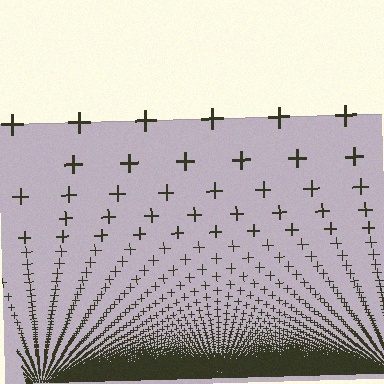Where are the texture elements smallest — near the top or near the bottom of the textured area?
Near the bottom.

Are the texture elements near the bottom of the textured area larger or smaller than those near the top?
Smaller. The gradient is inverted — elements near the bottom are smaller and denser.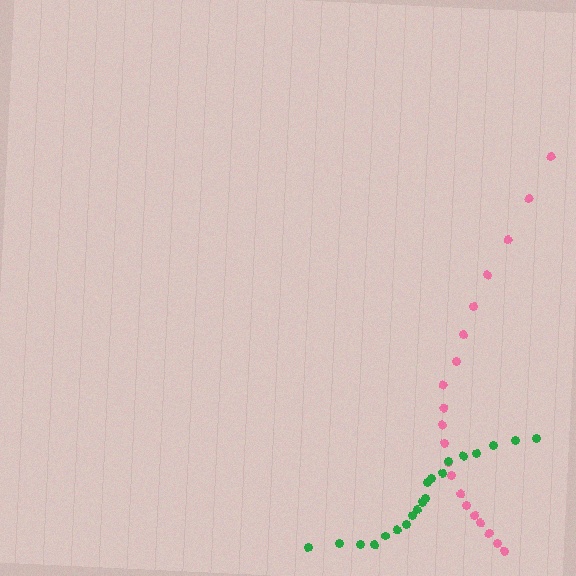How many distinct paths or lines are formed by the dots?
There are 2 distinct paths.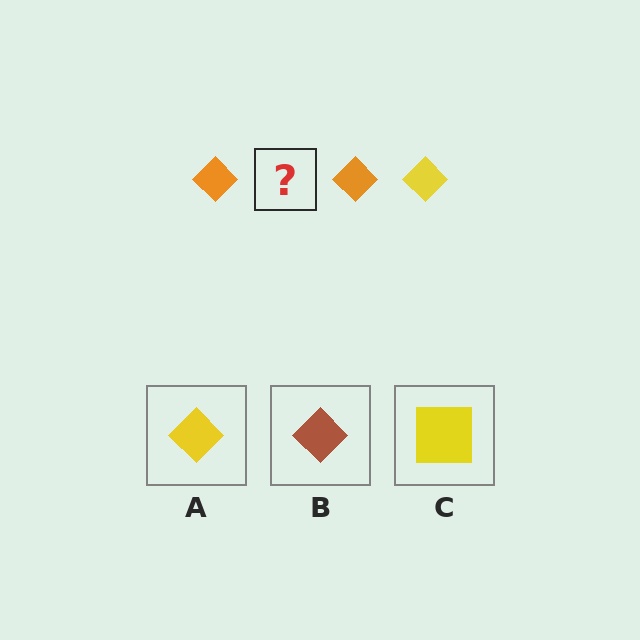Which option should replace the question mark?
Option A.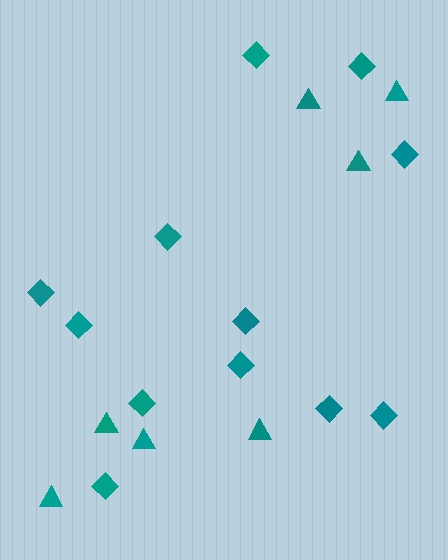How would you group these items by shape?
There are 2 groups: one group of triangles (7) and one group of diamonds (12).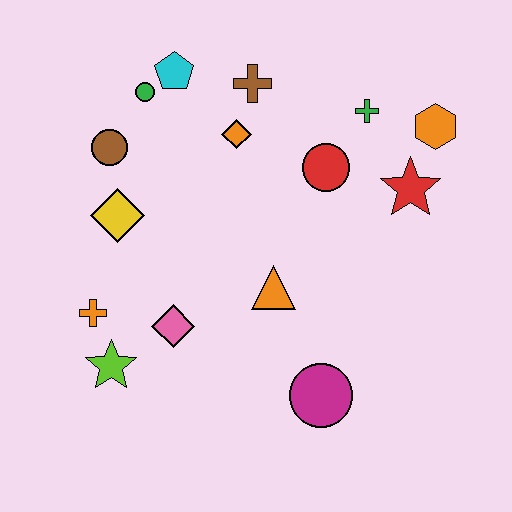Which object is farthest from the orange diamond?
The magenta circle is farthest from the orange diamond.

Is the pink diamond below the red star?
Yes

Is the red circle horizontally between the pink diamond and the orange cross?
No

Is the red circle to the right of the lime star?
Yes